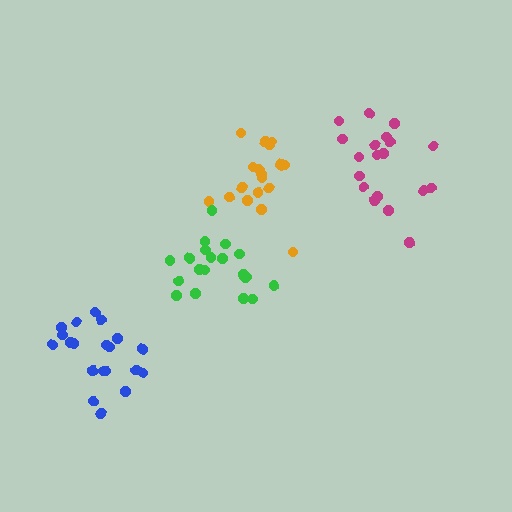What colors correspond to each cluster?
The clusters are colored: blue, orange, magenta, green.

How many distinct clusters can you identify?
There are 4 distinct clusters.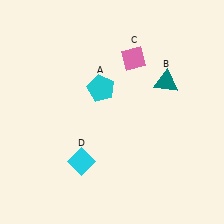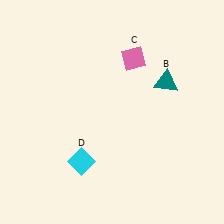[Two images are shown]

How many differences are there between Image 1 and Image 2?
There is 1 difference between the two images.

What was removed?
The cyan pentagon (A) was removed in Image 2.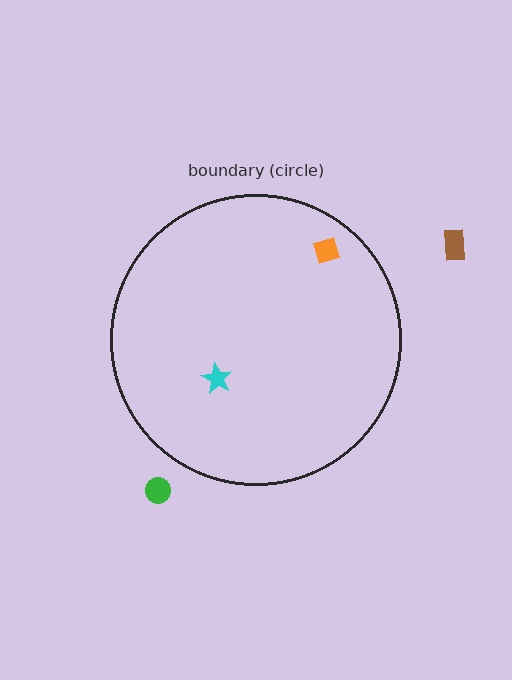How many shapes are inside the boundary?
2 inside, 2 outside.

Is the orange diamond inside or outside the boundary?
Inside.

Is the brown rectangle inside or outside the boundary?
Outside.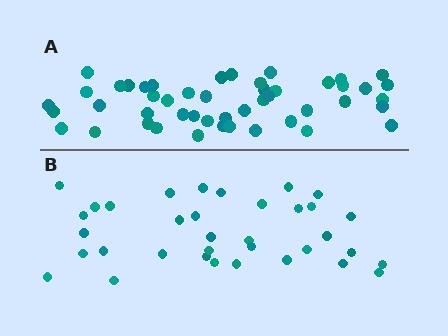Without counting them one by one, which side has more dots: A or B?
Region A (the top region) has more dots.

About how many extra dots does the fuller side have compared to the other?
Region A has approximately 15 more dots than region B.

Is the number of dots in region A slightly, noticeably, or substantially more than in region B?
Region A has noticeably more, but not dramatically so. The ratio is roughly 1.4 to 1.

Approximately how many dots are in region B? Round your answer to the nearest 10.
About 40 dots. (The exact count is 35, which rounds to 40.)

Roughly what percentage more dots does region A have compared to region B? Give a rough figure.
About 35% more.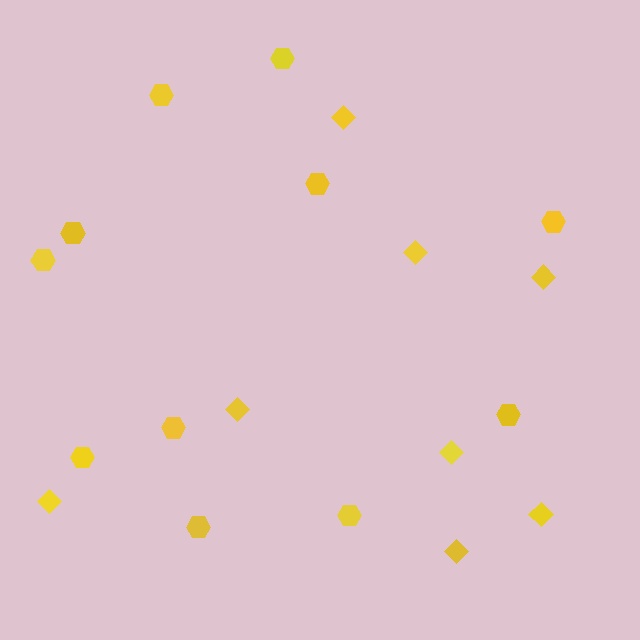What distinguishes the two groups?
There are 2 groups: one group of diamonds (8) and one group of hexagons (11).